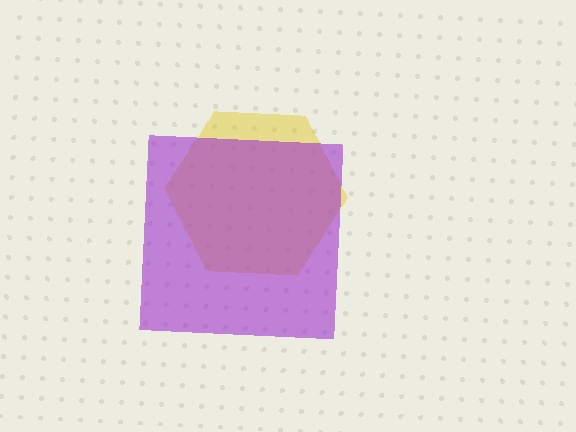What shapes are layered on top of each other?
The layered shapes are: a yellow hexagon, a purple square.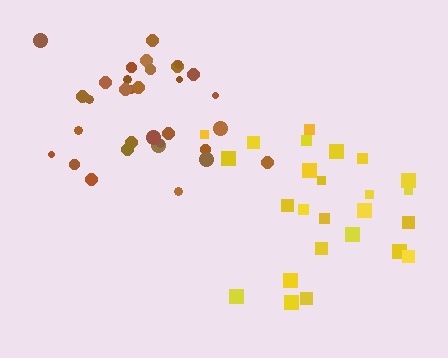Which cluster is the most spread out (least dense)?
Yellow.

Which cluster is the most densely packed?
Brown.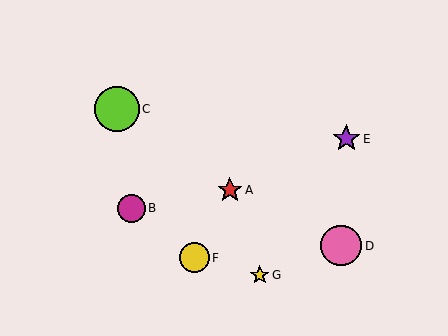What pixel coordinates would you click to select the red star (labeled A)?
Click at (230, 190) to select the red star A.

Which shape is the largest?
The lime circle (labeled C) is the largest.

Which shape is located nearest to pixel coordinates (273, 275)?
The yellow star (labeled G) at (260, 275) is nearest to that location.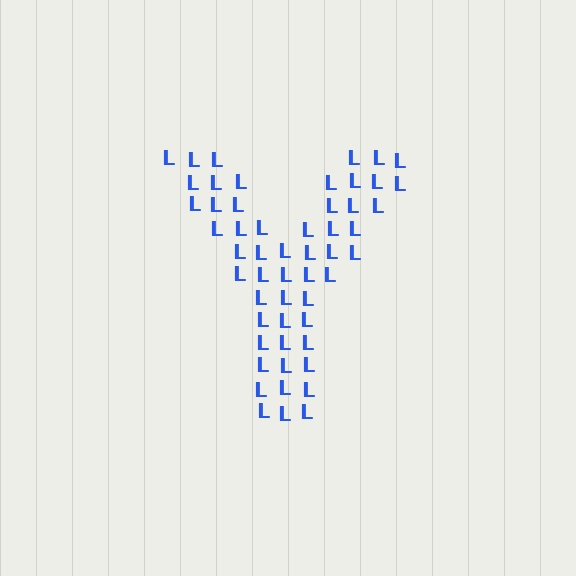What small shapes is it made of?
It is made of small letter L's.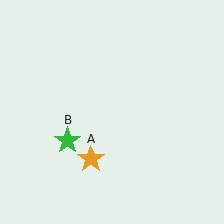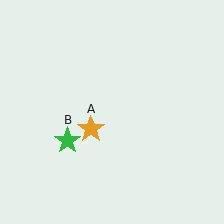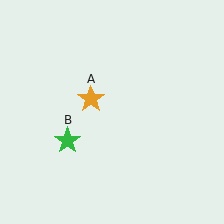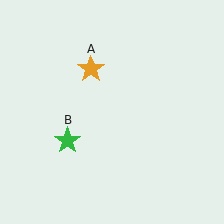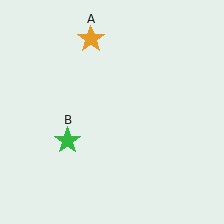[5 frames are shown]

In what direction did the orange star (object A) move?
The orange star (object A) moved up.